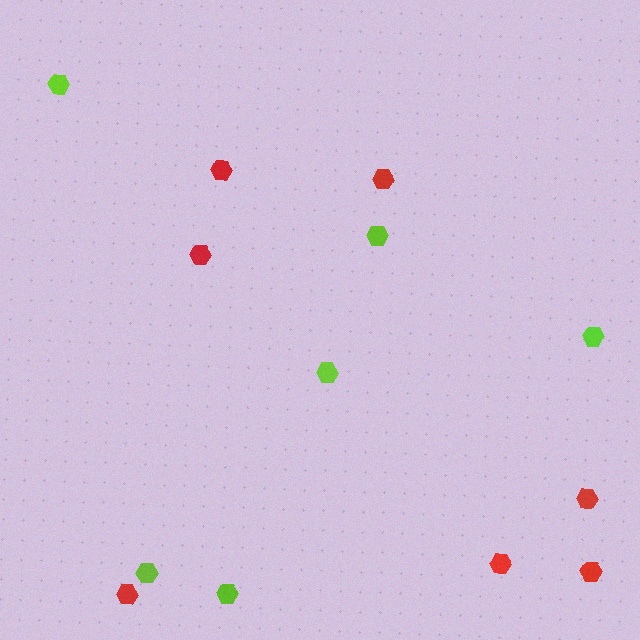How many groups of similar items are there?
There are 2 groups: one group of red hexagons (7) and one group of lime hexagons (6).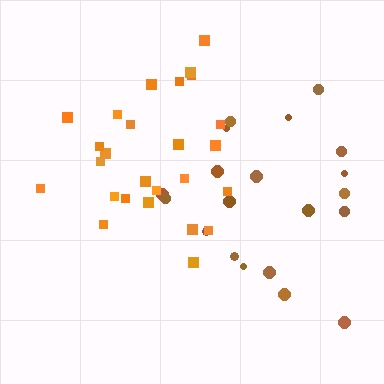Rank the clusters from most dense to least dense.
orange, brown.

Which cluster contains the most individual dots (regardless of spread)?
Orange (26).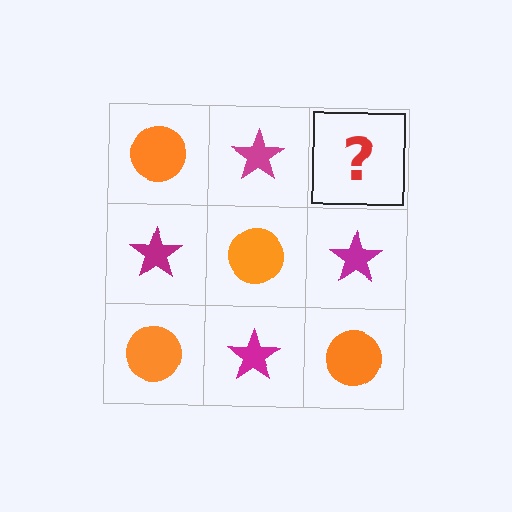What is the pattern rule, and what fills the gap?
The rule is that it alternates orange circle and magenta star in a checkerboard pattern. The gap should be filled with an orange circle.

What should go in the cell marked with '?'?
The missing cell should contain an orange circle.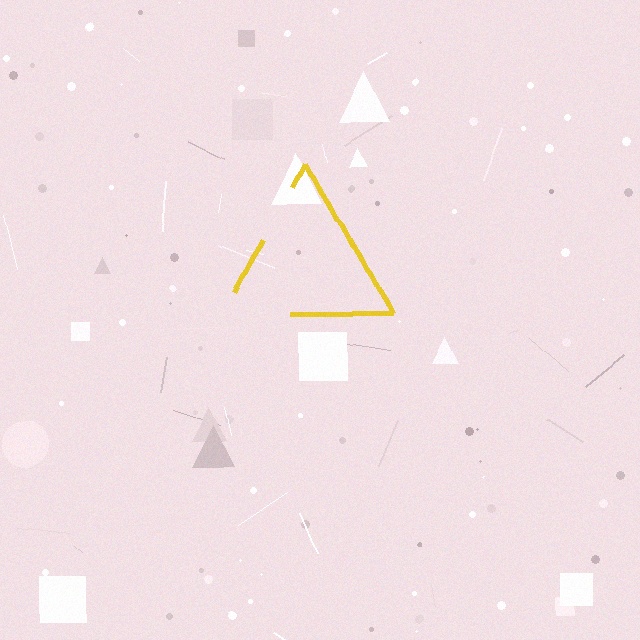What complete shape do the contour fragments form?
The contour fragments form a triangle.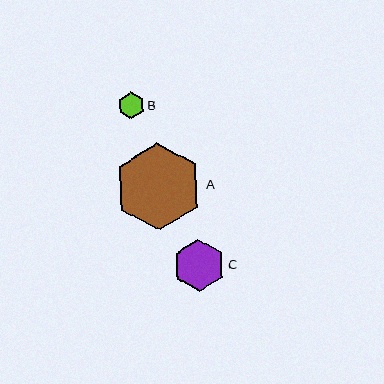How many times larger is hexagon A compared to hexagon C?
Hexagon A is approximately 1.7 times the size of hexagon C.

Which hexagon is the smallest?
Hexagon B is the smallest with a size of approximately 27 pixels.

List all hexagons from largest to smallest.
From largest to smallest: A, C, B.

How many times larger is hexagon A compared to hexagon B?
Hexagon A is approximately 3.3 times the size of hexagon B.